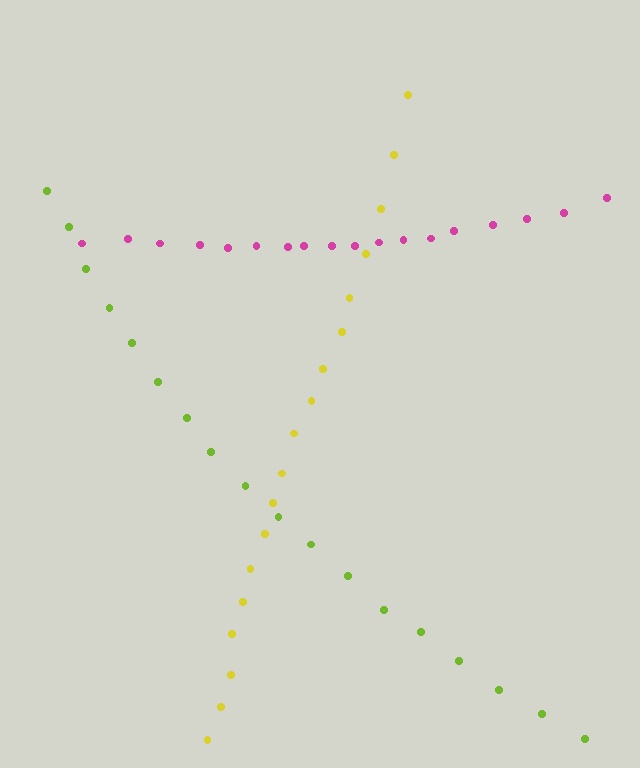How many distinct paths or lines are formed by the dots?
There are 3 distinct paths.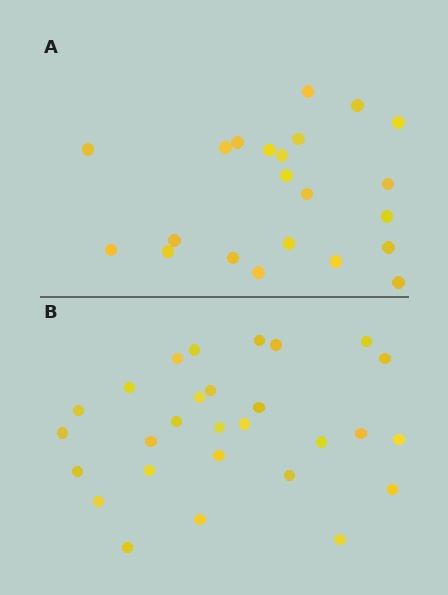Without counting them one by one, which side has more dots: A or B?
Region B (the bottom region) has more dots.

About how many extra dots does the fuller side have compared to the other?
Region B has about 6 more dots than region A.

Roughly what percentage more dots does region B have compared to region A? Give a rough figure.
About 25% more.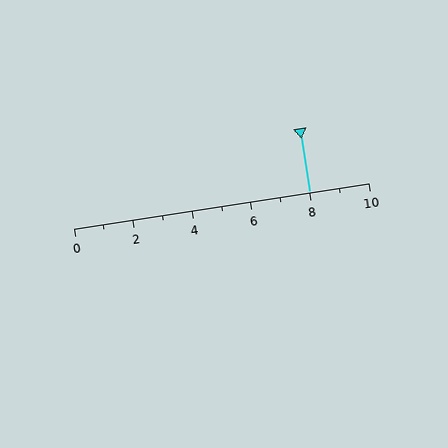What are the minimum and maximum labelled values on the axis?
The axis runs from 0 to 10.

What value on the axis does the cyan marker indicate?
The marker indicates approximately 8.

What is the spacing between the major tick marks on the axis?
The major ticks are spaced 2 apart.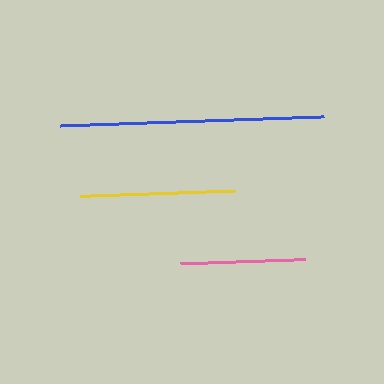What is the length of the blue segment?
The blue segment is approximately 264 pixels long.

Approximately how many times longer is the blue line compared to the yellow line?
The blue line is approximately 1.7 times the length of the yellow line.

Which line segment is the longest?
The blue line is the longest at approximately 264 pixels.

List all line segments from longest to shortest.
From longest to shortest: blue, yellow, pink.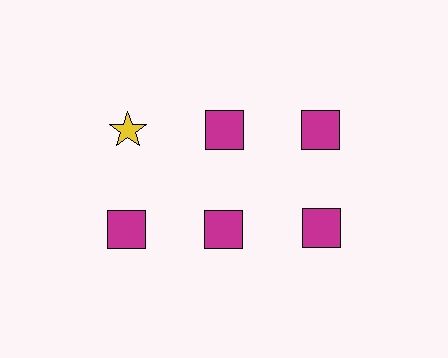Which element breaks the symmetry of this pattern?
The yellow star in the top row, leftmost column breaks the symmetry. All other shapes are magenta squares.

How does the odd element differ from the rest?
It differs in both color (yellow instead of magenta) and shape (star instead of square).